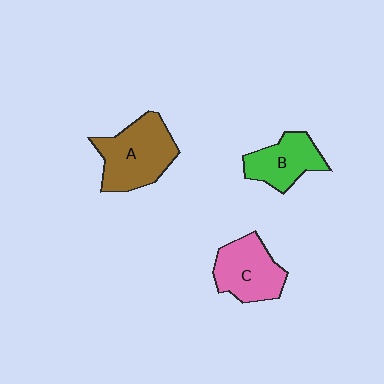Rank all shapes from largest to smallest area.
From largest to smallest: A (brown), C (pink), B (green).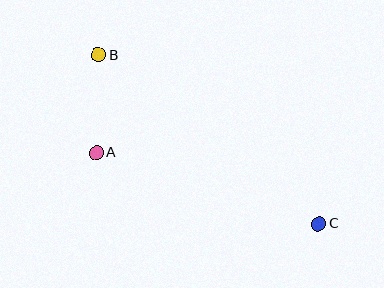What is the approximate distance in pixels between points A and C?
The distance between A and C is approximately 233 pixels.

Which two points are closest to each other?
Points A and B are closest to each other.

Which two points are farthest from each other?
Points B and C are farthest from each other.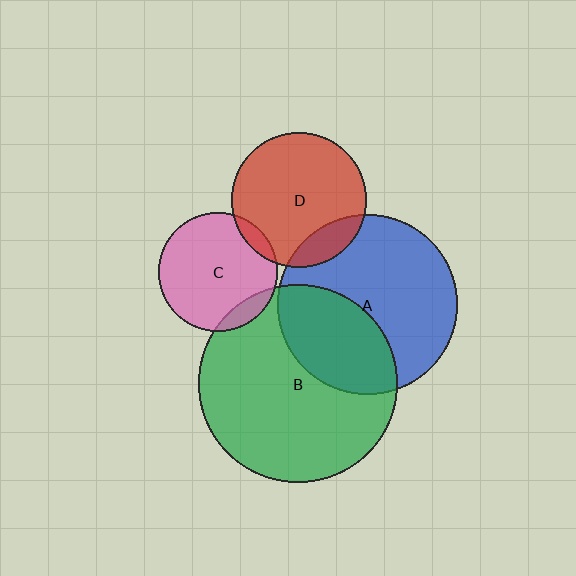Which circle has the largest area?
Circle B (green).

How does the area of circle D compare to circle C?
Approximately 1.3 times.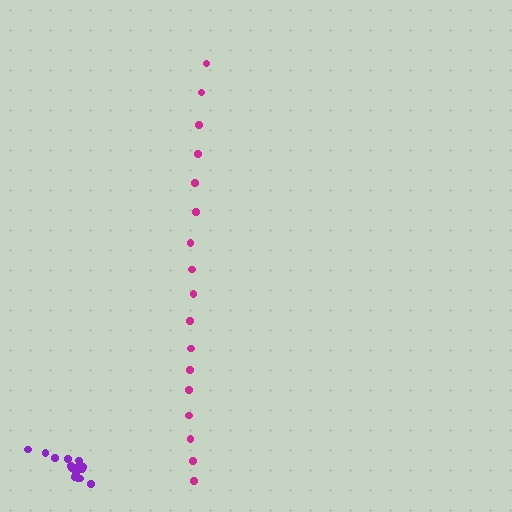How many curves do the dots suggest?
There are 2 distinct paths.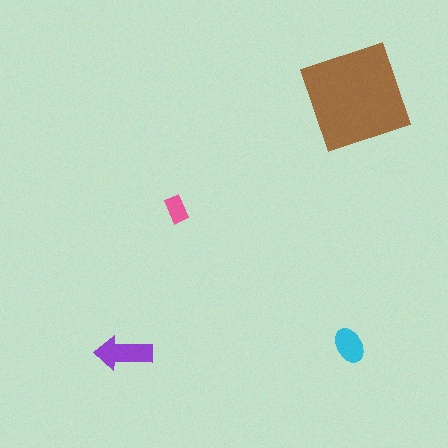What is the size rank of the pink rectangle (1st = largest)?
4th.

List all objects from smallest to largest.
The pink rectangle, the cyan ellipse, the purple arrow, the brown square.